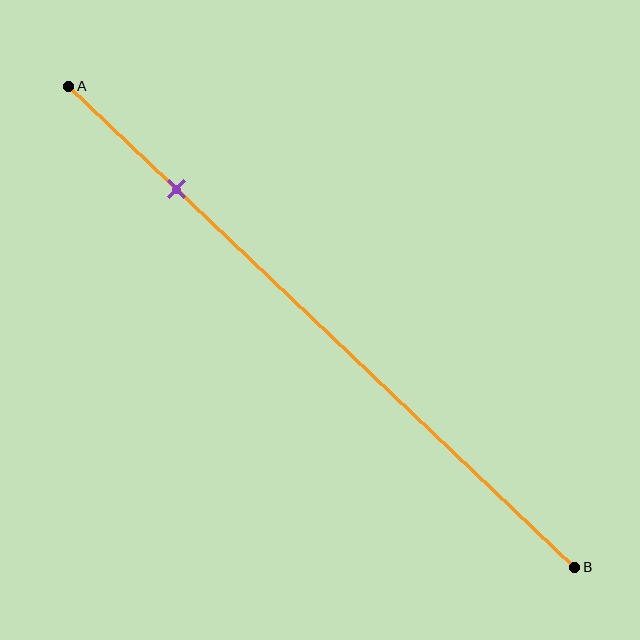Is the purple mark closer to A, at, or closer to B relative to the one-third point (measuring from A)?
The purple mark is closer to point A than the one-third point of segment AB.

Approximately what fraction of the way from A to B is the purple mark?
The purple mark is approximately 20% of the way from A to B.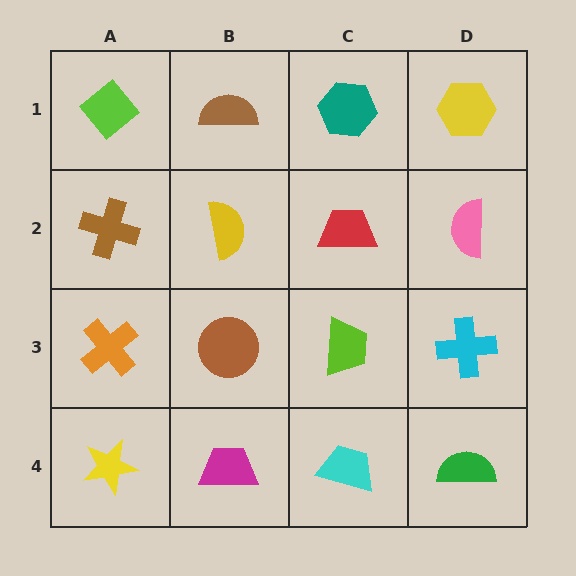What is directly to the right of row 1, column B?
A teal hexagon.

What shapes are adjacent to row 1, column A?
A brown cross (row 2, column A), a brown semicircle (row 1, column B).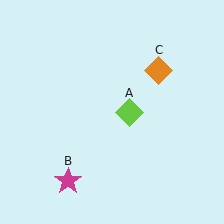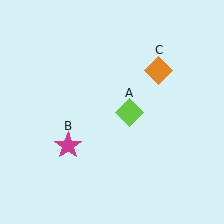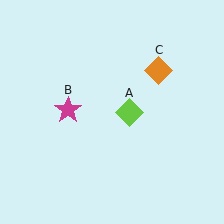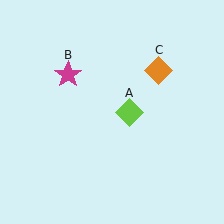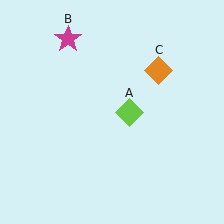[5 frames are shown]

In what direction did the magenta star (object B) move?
The magenta star (object B) moved up.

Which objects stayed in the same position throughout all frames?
Lime diamond (object A) and orange diamond (object C) remained stationary.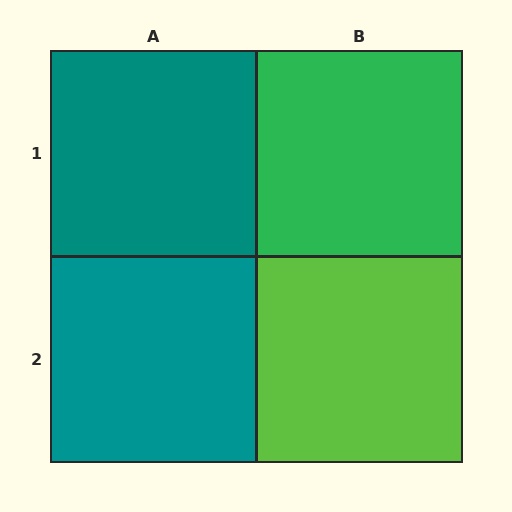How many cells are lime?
1 cell is lime.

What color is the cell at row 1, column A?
Teal.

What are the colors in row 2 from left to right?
Teal, lime.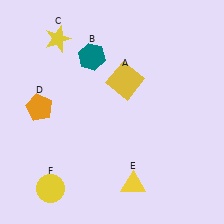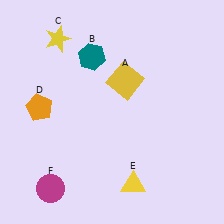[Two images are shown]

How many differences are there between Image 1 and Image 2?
There is 1 difference between the two images.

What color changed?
The circle (F) changed from yellow in Image 1 to magenta in Image 2.